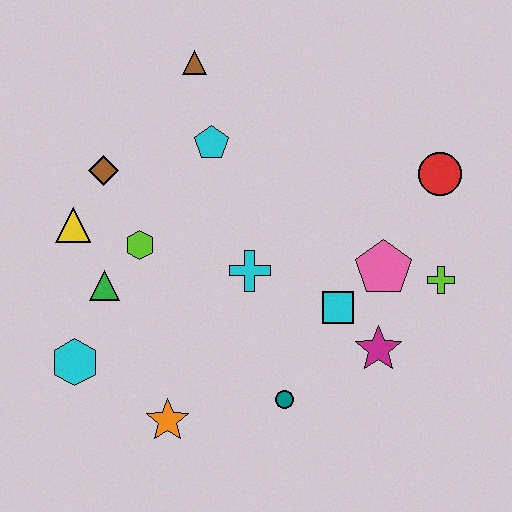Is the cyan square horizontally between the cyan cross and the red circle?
Yes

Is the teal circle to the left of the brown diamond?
No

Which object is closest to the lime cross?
The pink pentagon is closest to the lime cross.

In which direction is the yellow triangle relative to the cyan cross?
The yellow triangle is to the left of the cyan cross.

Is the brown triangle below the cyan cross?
No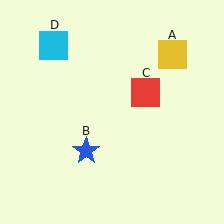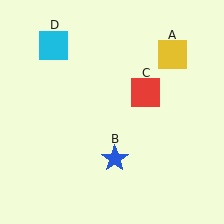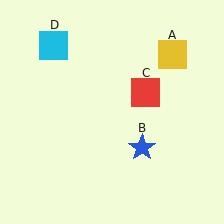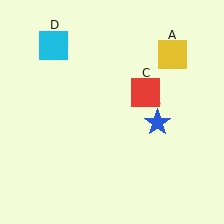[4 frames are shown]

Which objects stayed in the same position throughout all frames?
Yellow square (object A) and red square (object C) and cyan square (object D) remained stationary.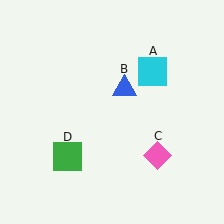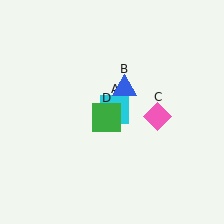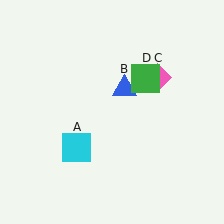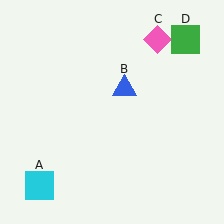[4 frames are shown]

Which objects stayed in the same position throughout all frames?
Blue triangle (object B) remained stationary.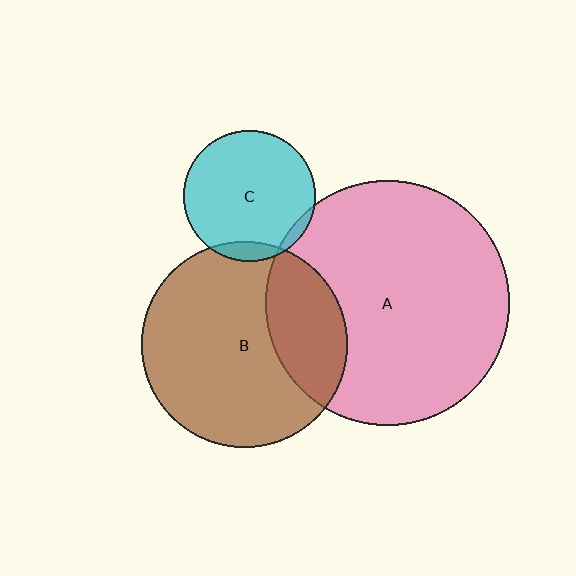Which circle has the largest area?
Circle A (pink).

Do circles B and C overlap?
Yes.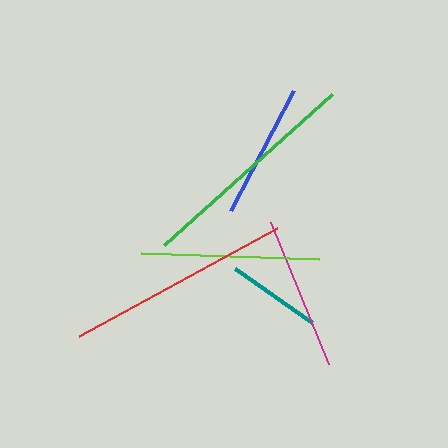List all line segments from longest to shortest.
From longest to shortest: red, green, lime, magenta, blue, teal.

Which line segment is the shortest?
The teal line is the shortest at approximately 94 pixels.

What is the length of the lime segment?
The lime segment is approximately 179 pixels long.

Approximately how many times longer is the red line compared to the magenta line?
The red line is approximately 1.5 times the length of the magenta line.